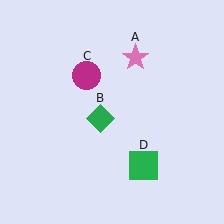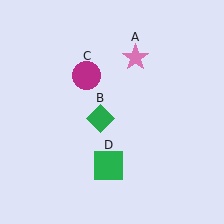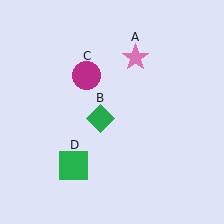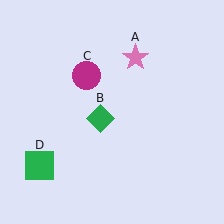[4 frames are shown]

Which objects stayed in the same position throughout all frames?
Pink star (object A) and green diamond (object B) and magenta circle (object C) remained stationary.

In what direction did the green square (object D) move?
The green square (object D) moved left.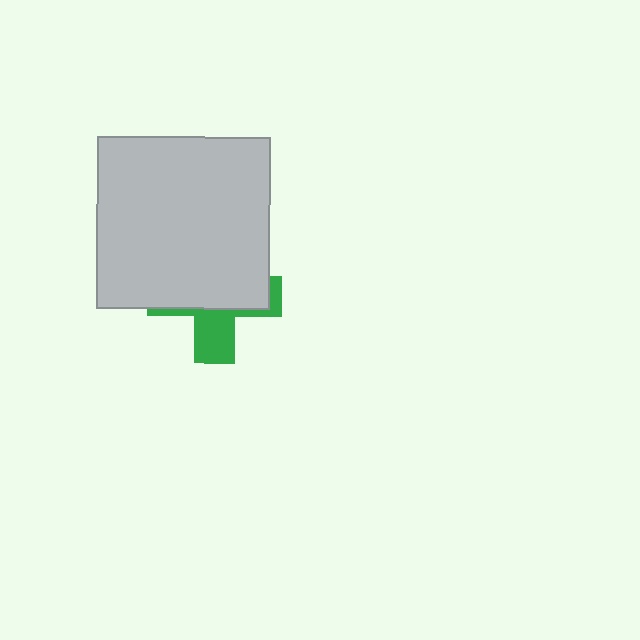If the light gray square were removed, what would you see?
You would see the complete green cross.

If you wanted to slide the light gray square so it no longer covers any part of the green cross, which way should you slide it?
Slide it up — that is the most direct way to separate the two shapes.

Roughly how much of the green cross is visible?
A small part of it is visible (roughly 36%).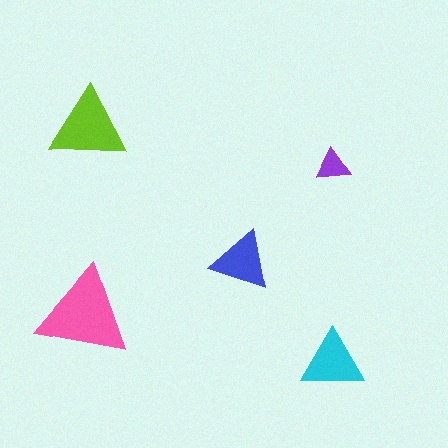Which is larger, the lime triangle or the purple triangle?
The lime one.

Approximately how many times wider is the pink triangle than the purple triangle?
About 2.5 times wider.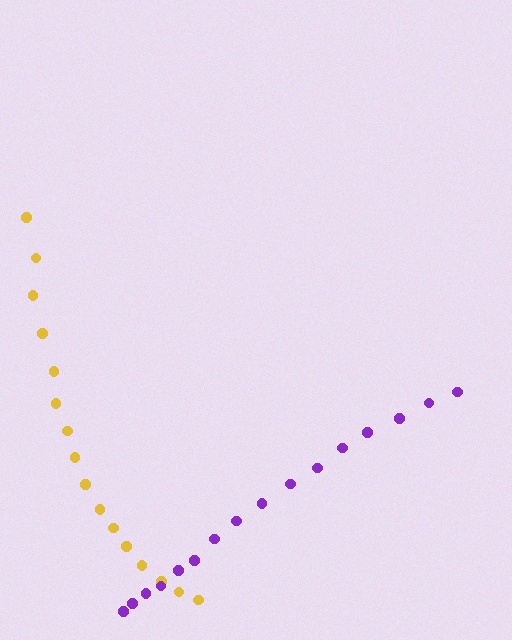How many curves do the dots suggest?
There are 2 distinct paths.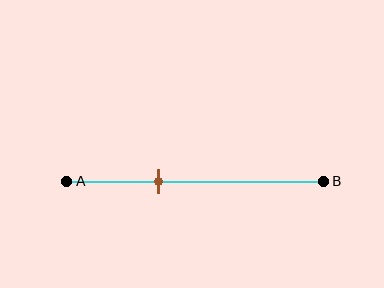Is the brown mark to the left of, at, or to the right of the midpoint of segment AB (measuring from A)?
The brown mark is to the left of the midpoint of segment AB.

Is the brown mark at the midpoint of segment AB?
No, the mark is at about 35% from A, not at the 50% midpoint.